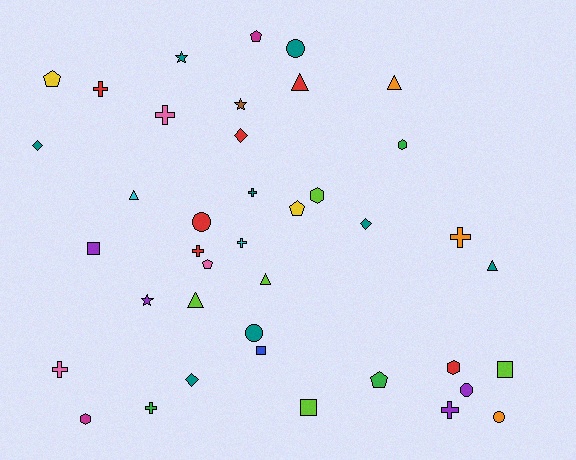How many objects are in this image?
There are 40 objects.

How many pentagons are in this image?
There are 5 pentagons.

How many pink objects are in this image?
There are 3 pink objects.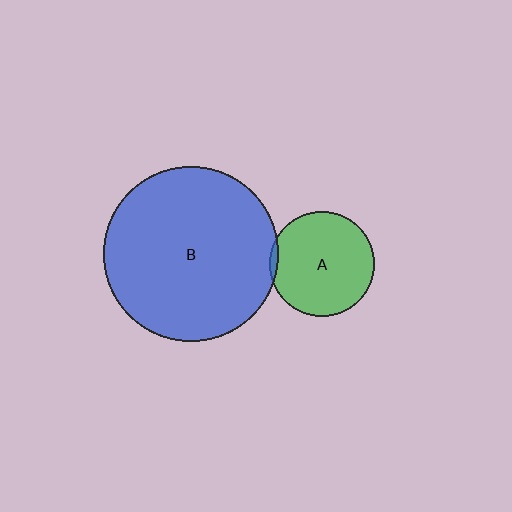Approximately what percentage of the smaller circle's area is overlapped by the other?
Approximately 5%.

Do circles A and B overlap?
Yes.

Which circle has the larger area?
Circle B (blue).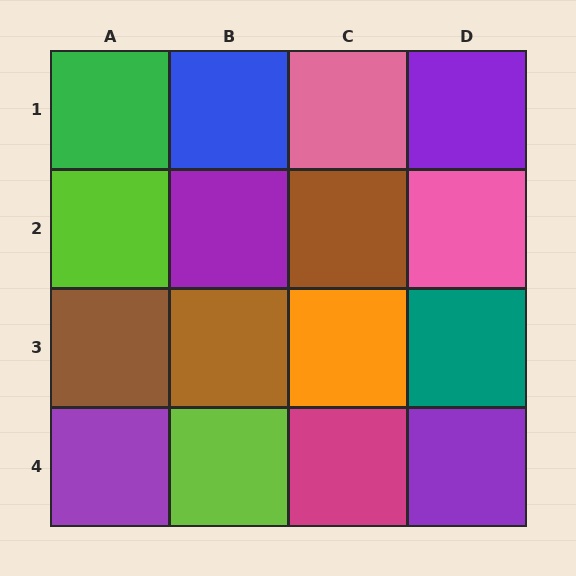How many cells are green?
1 cell is green.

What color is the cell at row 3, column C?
Orange.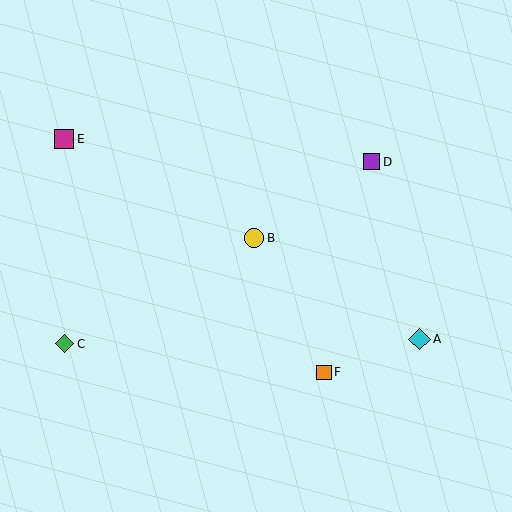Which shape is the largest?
The cyan diamond (labeled A) is the largest.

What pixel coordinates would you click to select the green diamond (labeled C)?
Click at (64, 344) to select the green diamond C.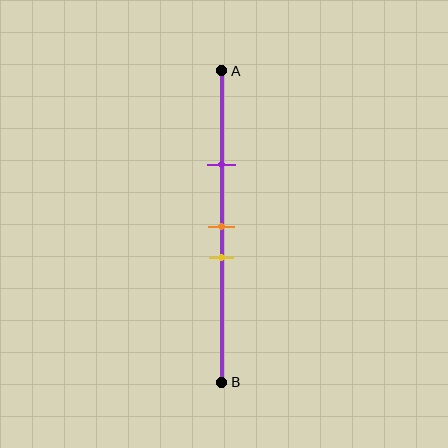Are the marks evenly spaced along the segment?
No, the marks are not evenly spaced.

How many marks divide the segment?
There are 3 marks dividing the segment.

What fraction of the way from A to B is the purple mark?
The purple mark is approximately 30% (0.3) of the way from A to B.